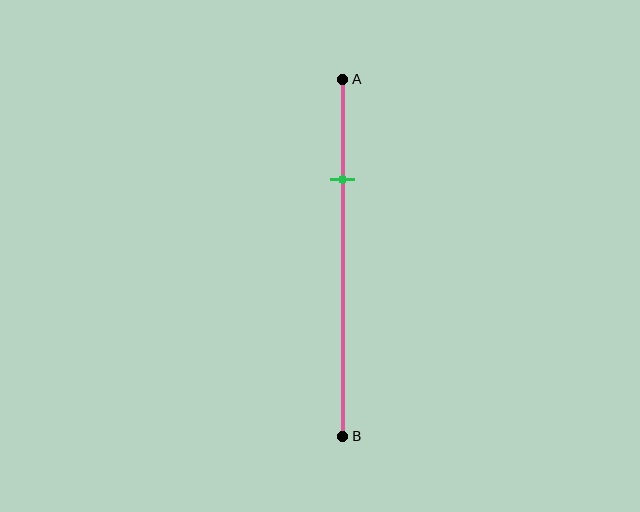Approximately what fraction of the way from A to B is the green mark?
The green mark is approximately 30% of the way from A to B.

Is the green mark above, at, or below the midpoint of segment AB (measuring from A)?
The green mark is above the midpoint of segment AB.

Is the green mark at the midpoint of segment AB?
No, the mark is at about 30% from A, not at the 50% midpoint.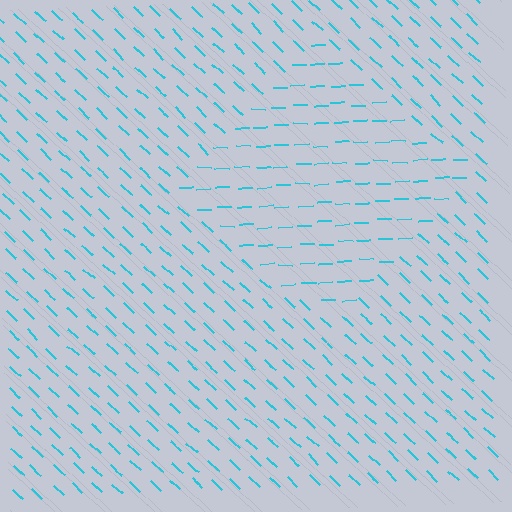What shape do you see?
I see a diamond.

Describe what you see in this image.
The image is filled with small cyan line segments. A diamond region in the image has lines oriented differently from the surrounding lines, creating a visible texture boundary.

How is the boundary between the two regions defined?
The boundary is defined purely by a change in line orientation (approximately 45 degrees difference). All lines are the same color and thickness.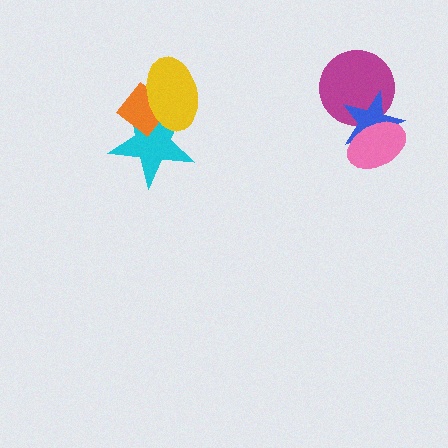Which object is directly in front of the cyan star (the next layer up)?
The orange diamond is directly in front of the cyan star.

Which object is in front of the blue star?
The pink ellipse is in front of the blue star.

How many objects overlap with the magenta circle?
2 objects overlap with the magenta circle.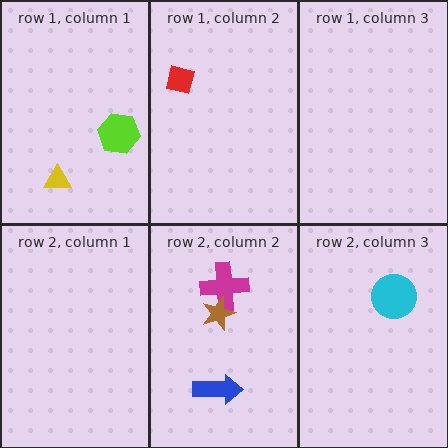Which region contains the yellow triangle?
The row 1, column 1 region.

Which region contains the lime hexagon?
The row 1, column 1 region.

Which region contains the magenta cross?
The row 2, column 2 region.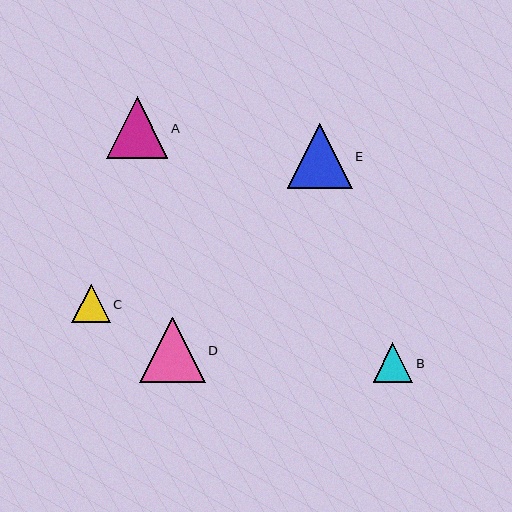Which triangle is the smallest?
Triangle C is the smallest with a size of approximately 38 pixels.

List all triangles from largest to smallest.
From largest to smallest: D, E, A, B, C.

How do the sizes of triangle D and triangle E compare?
Triangle D and triangle E are approximately the same size.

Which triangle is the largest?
Triangle D is the largest with a size of approximately 65 pixels.